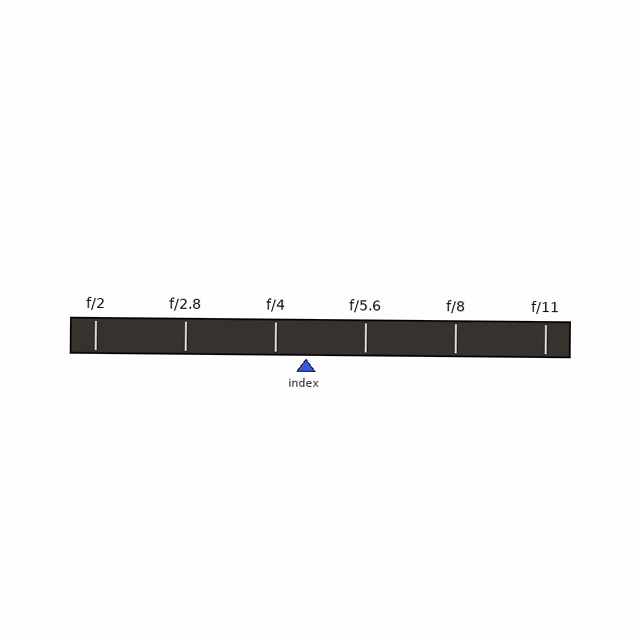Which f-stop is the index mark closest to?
The index mark is closest to f/4.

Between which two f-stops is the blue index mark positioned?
The index mark is between f/4 and f/5.6.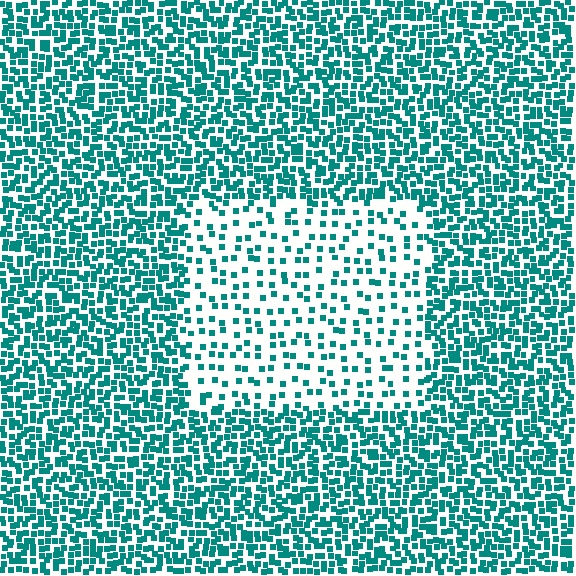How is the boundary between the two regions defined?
The boundary is defined by a change in element density (approximately 2.6x ratio). All elements are the same color, size, and shape.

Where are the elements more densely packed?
The elements are more densely packed outside the rectangle boundary.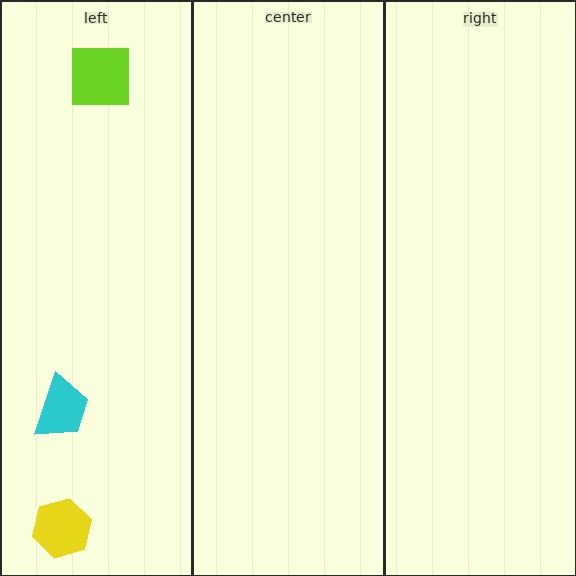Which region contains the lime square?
The left region.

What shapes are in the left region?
The cyan trapezoid, the lime square, the yellow hexagon.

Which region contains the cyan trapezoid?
The left region.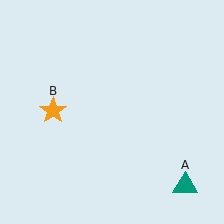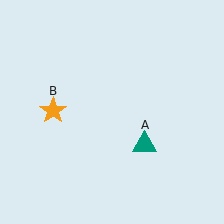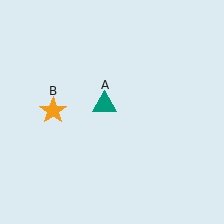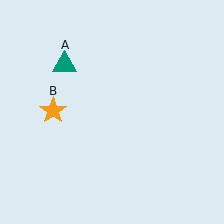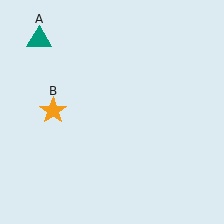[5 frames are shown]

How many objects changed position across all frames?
1 object changed position: teal triangle (object A).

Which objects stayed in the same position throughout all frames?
Orange star (object B) remained stationary.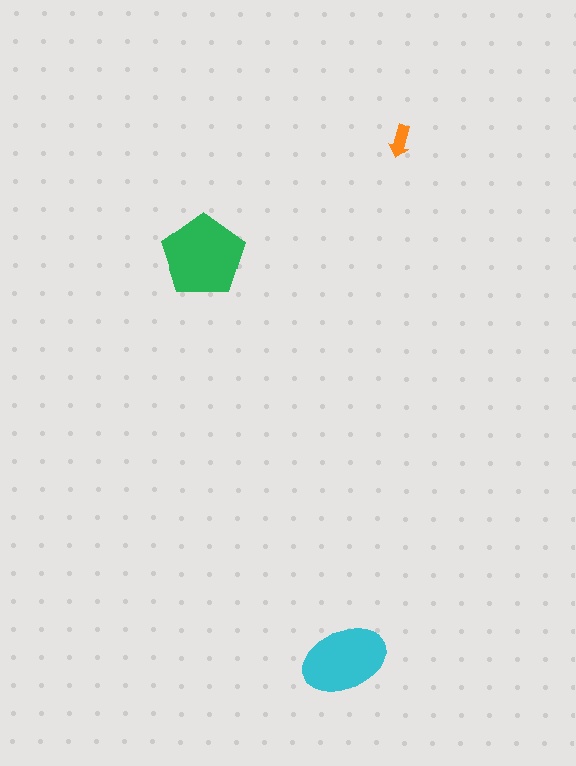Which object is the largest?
The green pentagon.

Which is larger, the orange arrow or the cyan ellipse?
The cyan ellipse.